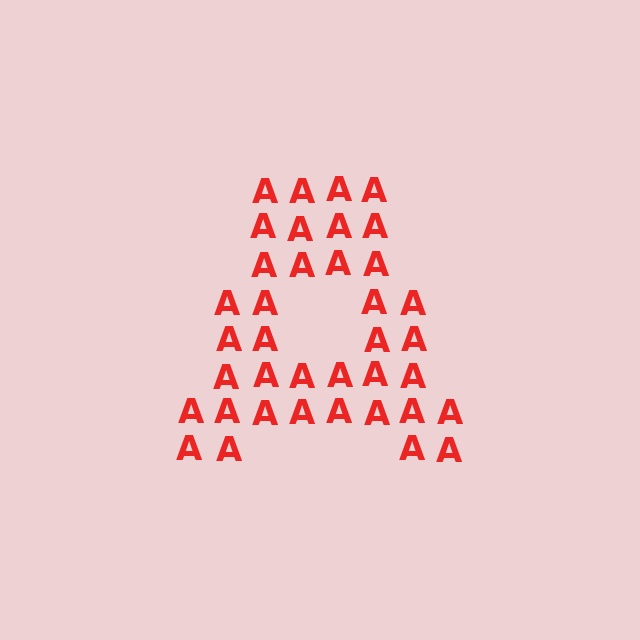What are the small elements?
The small elements are letter A's.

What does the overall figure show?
The overall figure shows the letter A.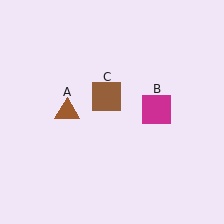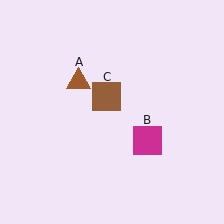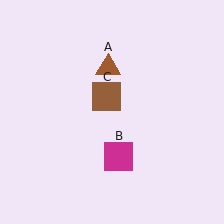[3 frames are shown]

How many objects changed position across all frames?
2 objects changed position: brown triangle (object A), magenta square (object B).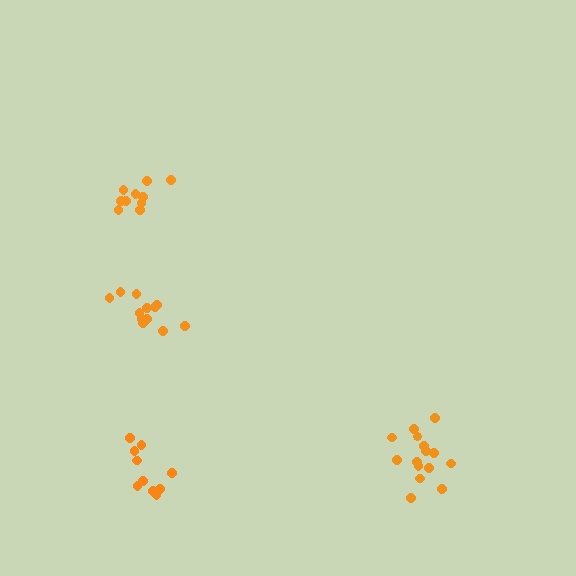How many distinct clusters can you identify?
There are 4 distinct clusters.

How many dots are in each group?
Group 1: 15 dots, Group 2: 10 dots, Group 3: 12 dots, Group 4: 10 dots (47 total).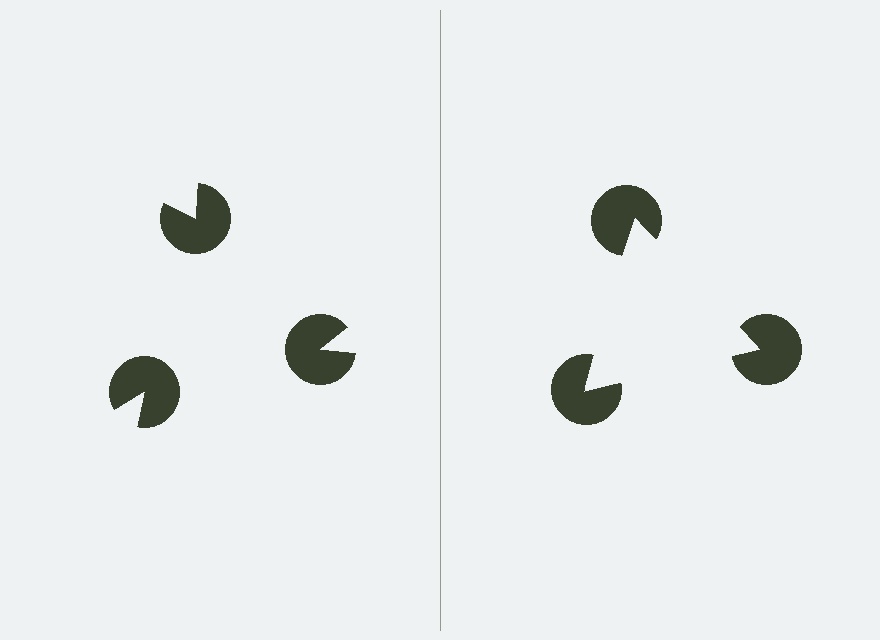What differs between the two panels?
The pac-man discs are positioned identically on both sides; only the wedge orientations differ. On the right they align to a triangle; on the left they are misaligned.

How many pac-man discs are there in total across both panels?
6 — 3 on each side.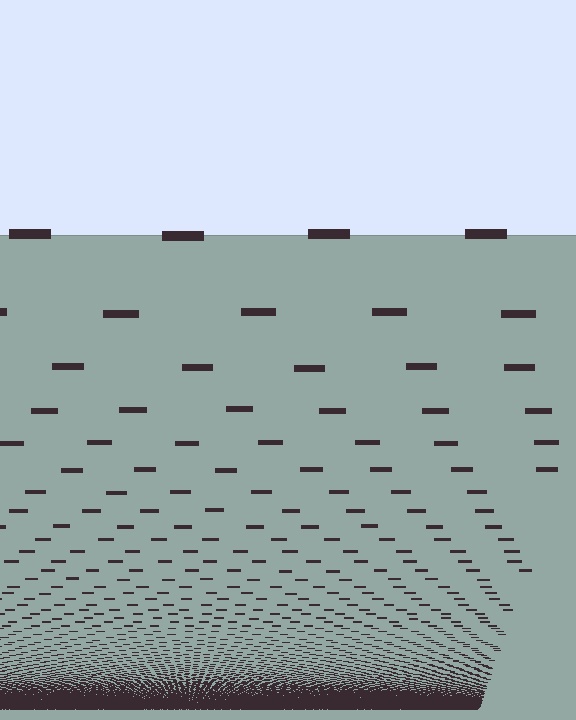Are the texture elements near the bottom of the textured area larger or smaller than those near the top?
Smaller. The gradient is inverted — elements near the bottom are smaller and denser.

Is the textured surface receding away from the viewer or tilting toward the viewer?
The surface appears to tilt toward the viewer. Texture elements get larger and sparser toward the top.